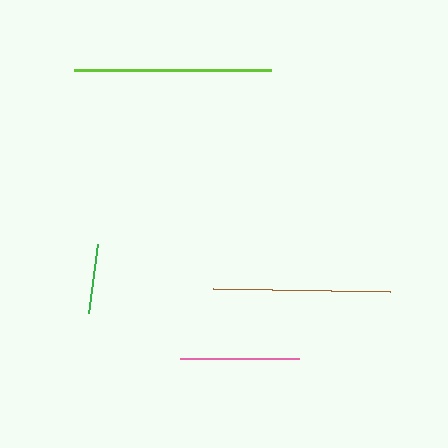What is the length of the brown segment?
The brown segment is approximately 177 pixels long.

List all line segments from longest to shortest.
From longest to shortest: lime, brown, pink, green.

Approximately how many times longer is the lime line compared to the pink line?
The lime line is approximately 1.7 times the length of the pink line.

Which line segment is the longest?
The lime line is the longest at approximately 197 pixels.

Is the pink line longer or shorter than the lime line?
The lime line is longer than the pink line.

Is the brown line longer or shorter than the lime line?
The lime line is longer than the brown line.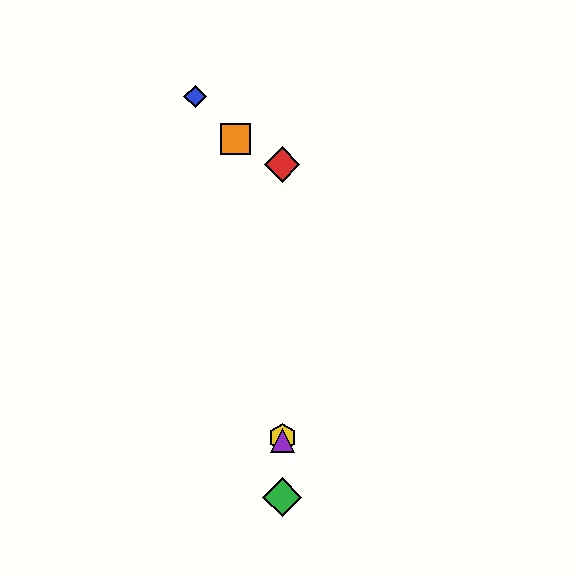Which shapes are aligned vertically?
The red diamond, the green diamond, the yellow hexagon, the purple triangle are aligned vertically.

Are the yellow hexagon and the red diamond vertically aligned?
Yes, both are at x≈282.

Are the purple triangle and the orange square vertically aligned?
No, the purple triangle is at x≈282 and the orange square is at x≈236.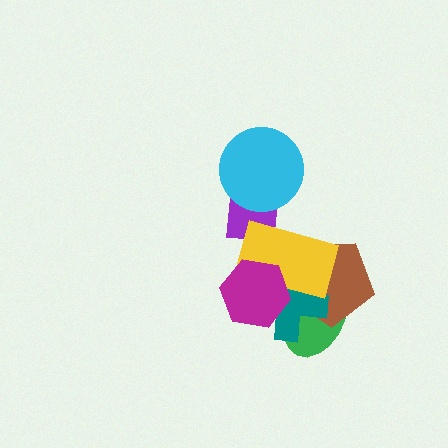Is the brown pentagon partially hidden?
Yes, it is partially covered by another shape.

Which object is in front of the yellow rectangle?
The magenta hexagon is in front of the yellow rectangle.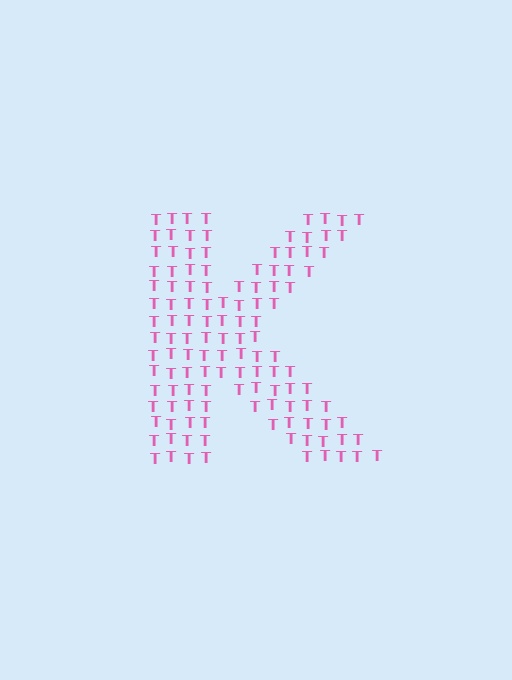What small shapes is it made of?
It is made of small letter T's.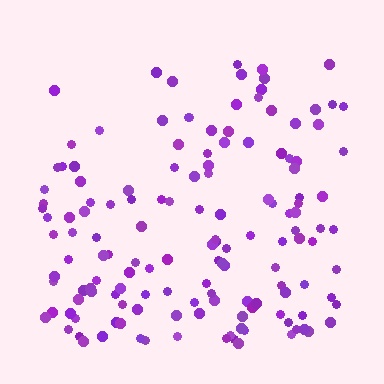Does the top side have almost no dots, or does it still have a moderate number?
Still a moderate number, just noticeably fewer than the bottom.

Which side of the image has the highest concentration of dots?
The bottom.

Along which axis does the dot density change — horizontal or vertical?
Vertical.